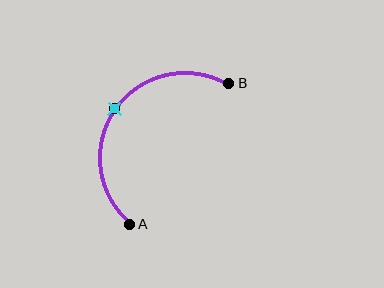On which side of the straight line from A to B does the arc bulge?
The arc bulges above and to the left of the straight line connecting A and B.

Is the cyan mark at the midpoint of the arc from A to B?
Yes. The cyan mark lies on the arc at equal arc-length from both A and B — it is the arc midpoint.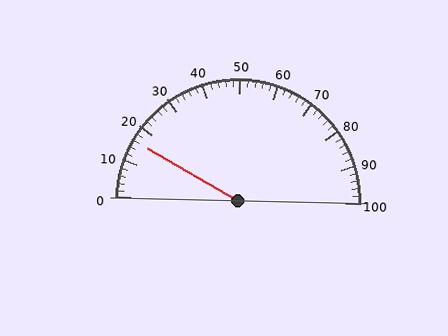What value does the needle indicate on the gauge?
The needle indicates approximately 16.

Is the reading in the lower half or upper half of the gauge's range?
The reading is in the lower half of the range (0 to 100).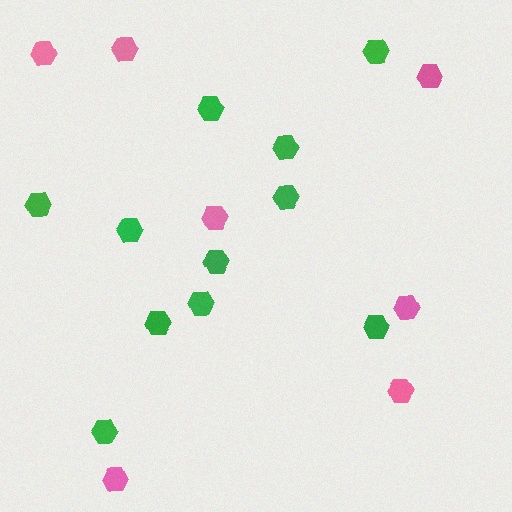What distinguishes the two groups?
There are 2 groups: one group of pink hexagons (7) and one group of green hexagons (11).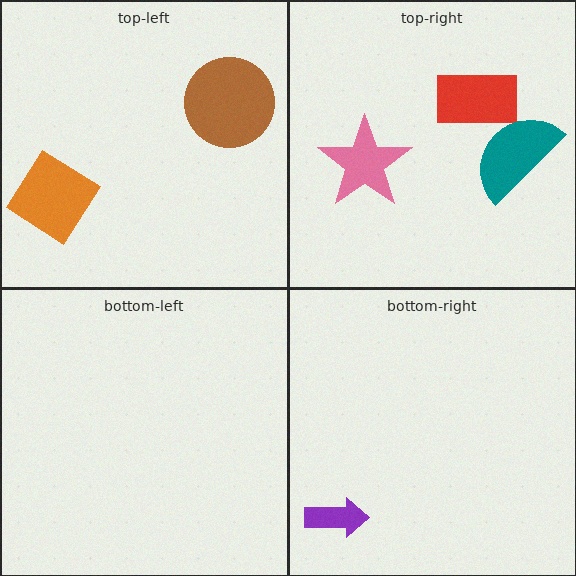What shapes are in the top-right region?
The red rectangle, the pink star, the teal semicircle.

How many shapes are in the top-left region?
2.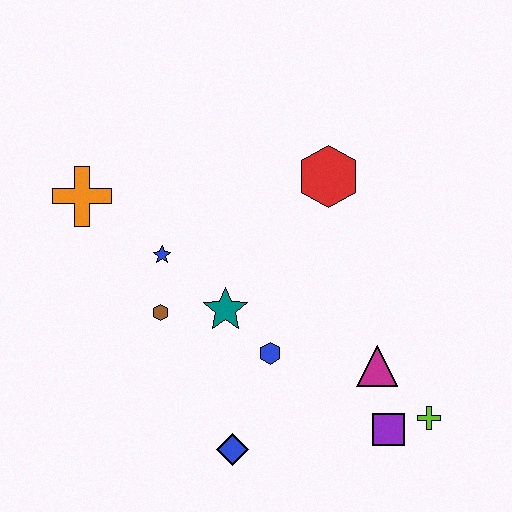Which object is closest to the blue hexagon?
The teal star is closest to the blue hexagon.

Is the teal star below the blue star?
Yes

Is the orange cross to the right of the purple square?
No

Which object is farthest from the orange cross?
The lime cross is farthest from the orange cross.